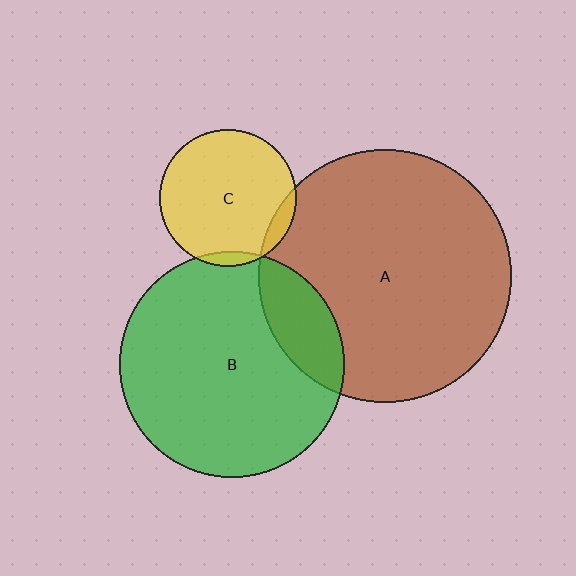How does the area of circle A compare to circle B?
Approximately 1.3 times.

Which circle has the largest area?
Circle A (brown).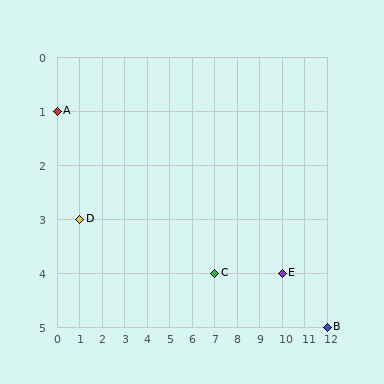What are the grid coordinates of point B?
Point B is at grid coordinates (12, 5).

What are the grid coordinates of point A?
Point A is at grid coordinates (0, 1).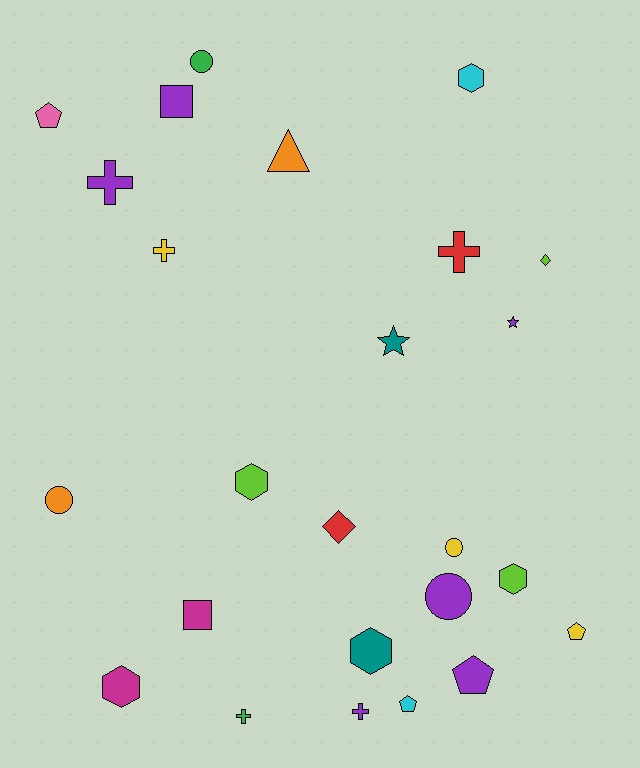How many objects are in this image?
There are 25 objects.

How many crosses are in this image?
There are 5 crosses.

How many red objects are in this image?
There are 2 red objects.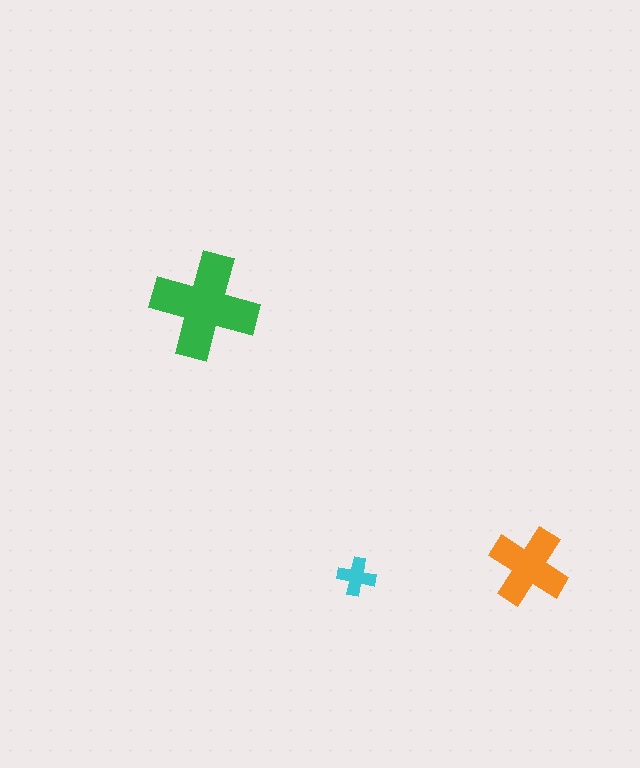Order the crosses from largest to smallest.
the green one, the orange one, the cyan one.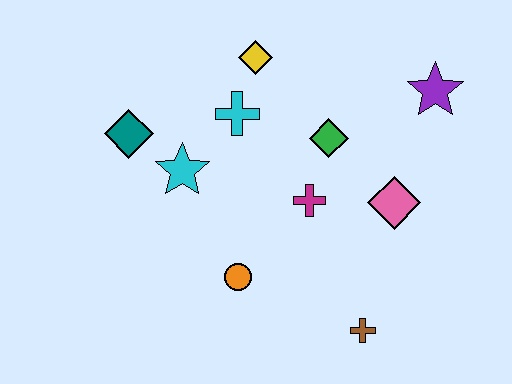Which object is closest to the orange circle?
The magenta cross is closest to the orange circle.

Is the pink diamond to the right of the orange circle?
Yes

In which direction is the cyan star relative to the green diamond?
The cyan star is to the left of the green diamond.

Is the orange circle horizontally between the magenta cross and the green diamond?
No